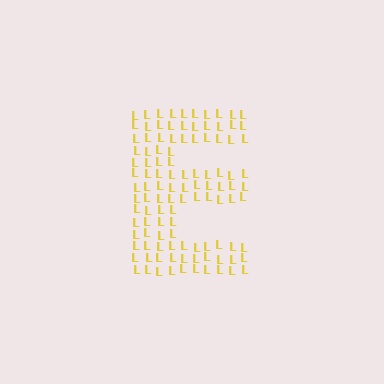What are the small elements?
The small elements are letter L's.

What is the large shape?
The large shape is the letter E.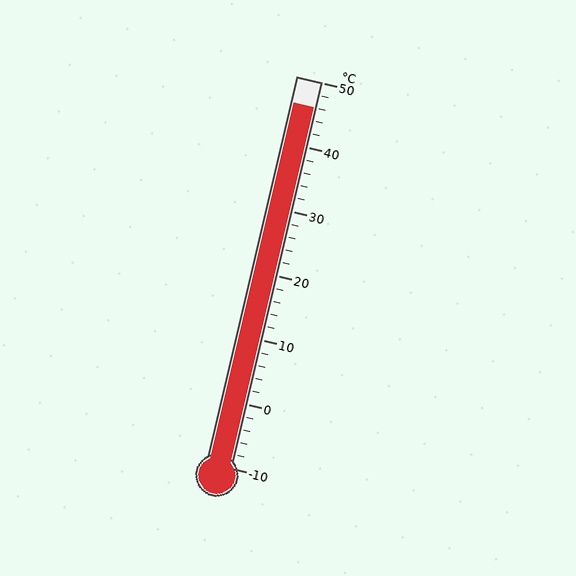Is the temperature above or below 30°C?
The temperature is above 30°C.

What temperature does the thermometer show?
The thermometer shows approximately 46°C.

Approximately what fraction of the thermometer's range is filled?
The thermometer is filled to approximately 95% of its range.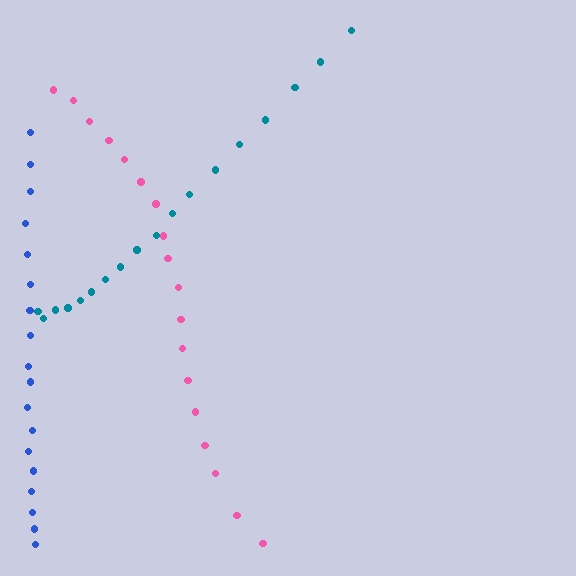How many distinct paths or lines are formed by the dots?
There are 3 distinct paths.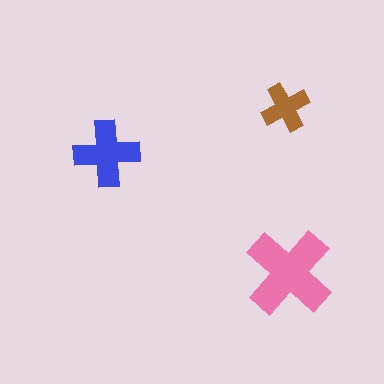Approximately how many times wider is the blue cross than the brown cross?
About 1.5 times wider.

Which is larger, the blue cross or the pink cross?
The pink one.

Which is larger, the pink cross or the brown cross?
The pink one.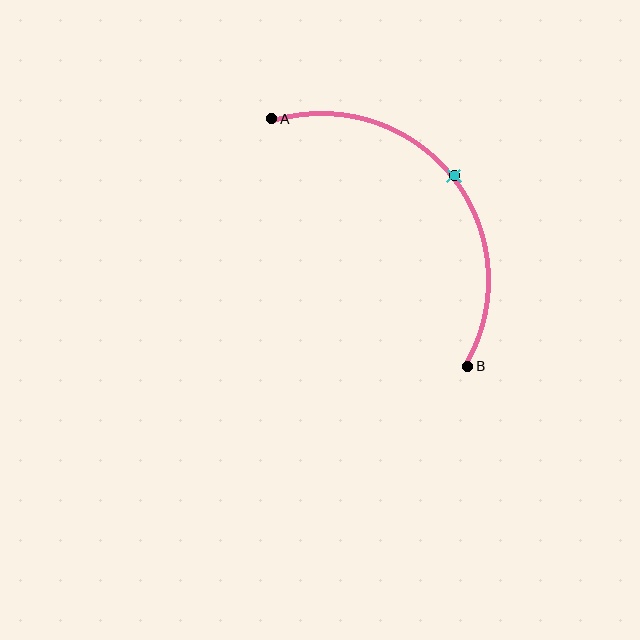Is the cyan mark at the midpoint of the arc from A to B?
Yes. The cyan mark lies on the arc at equal arc-length from both A and B — it is the arc midpoint.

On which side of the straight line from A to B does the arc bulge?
The arc bulges above and to the right of the straight line connecting A and B.